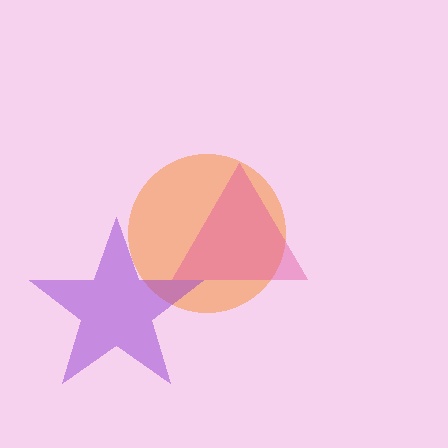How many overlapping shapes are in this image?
There are 3 overlapping shapes in the image.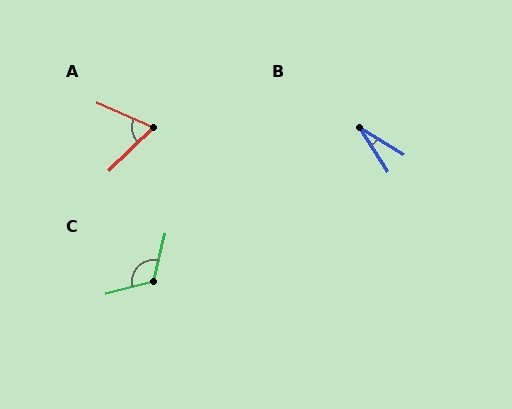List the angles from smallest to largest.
B (26°), A (68°), C (117°).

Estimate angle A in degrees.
Approximately 68 degrees.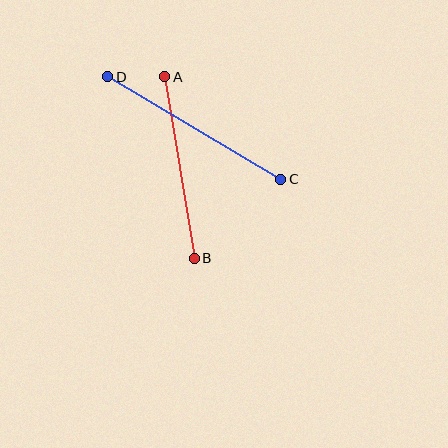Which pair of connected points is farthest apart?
Points C and D are farthest apart.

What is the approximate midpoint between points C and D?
The midpoint is at approximately (194, 128) pixels.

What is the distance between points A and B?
The distance is approximately 184 pixels.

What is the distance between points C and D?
The distance is approximately 201 pixels.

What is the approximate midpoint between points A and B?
The midpoint is at approximately (179, 167) pixels.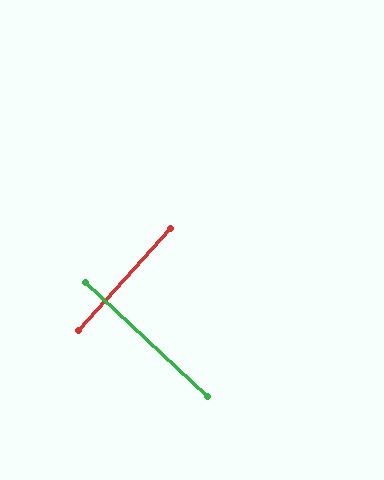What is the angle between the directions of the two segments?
Approximately 89 degrees.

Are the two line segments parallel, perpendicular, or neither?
Perpendicular — they meet at approximately 89°.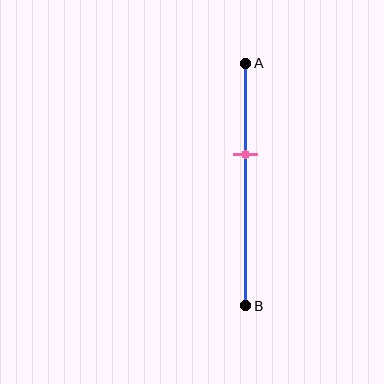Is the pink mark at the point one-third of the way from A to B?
No, the mark is at about 40% from A, not at the 33% one-third point.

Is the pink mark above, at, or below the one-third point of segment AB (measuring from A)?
The pink mark is below the one-third point of segment AB.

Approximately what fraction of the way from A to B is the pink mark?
The pink mark is approximately 40% of the way from A to B.